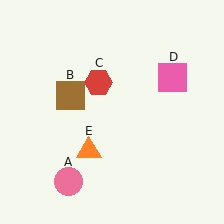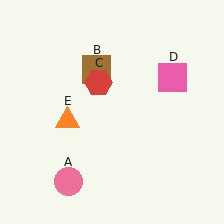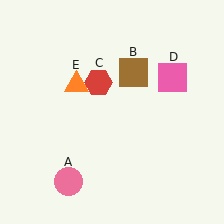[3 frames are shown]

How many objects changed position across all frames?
2 objects changed position: brown square (object B), orange triangle (object E).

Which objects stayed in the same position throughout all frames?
Pink circle (object A) and red hexagon (object C) and pink square (object D) remained stationary.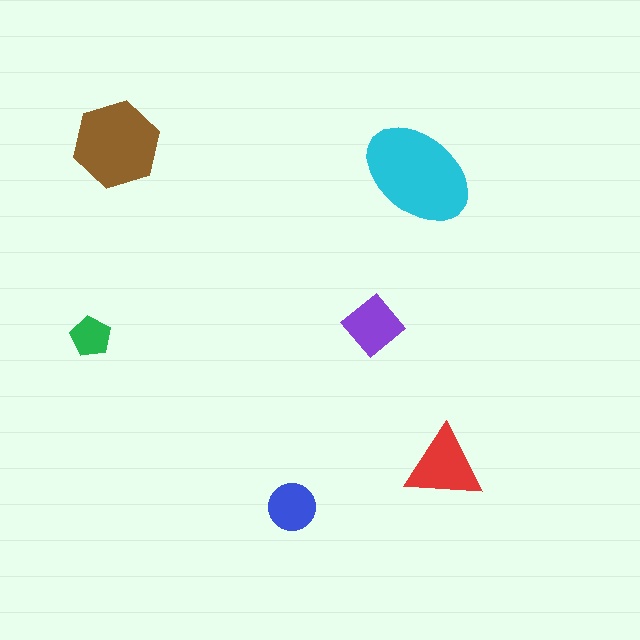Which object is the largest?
The cyan ellipse.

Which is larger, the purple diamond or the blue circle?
The purple diamond.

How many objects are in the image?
There are 6 objects in the image.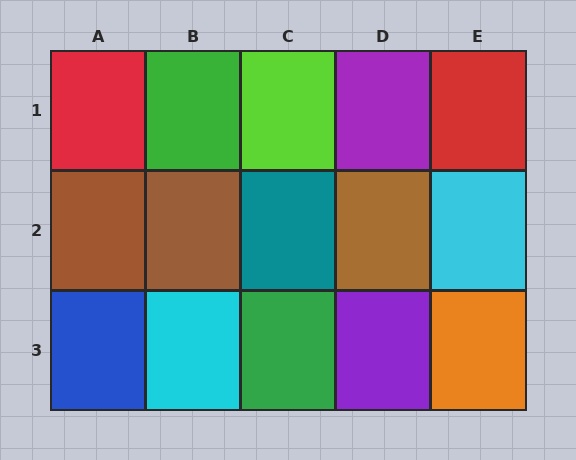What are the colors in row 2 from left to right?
Brown, brown, teal, brown, cyan.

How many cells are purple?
2 cells are purple.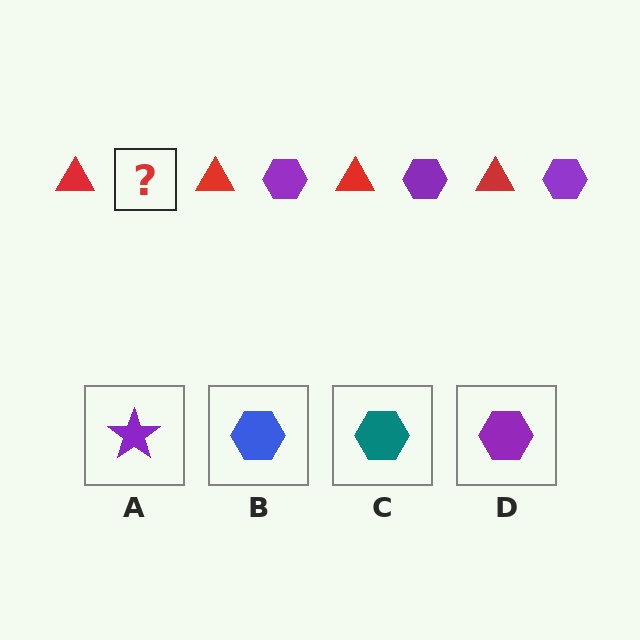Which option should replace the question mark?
Option D.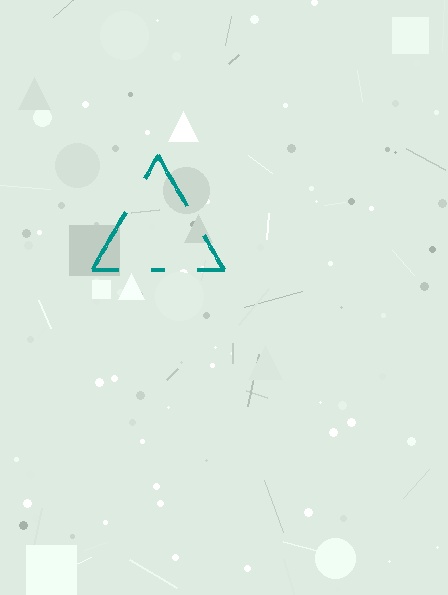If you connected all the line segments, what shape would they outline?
They would outline a triangle.